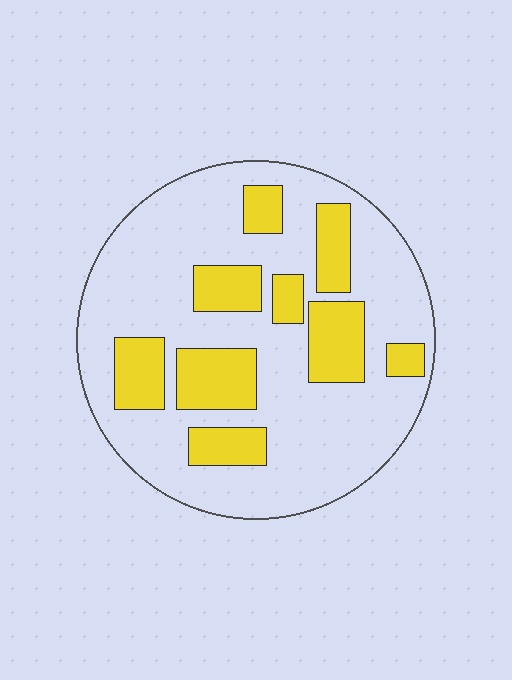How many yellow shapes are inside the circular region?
9.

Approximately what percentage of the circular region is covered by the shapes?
Approximately 25%.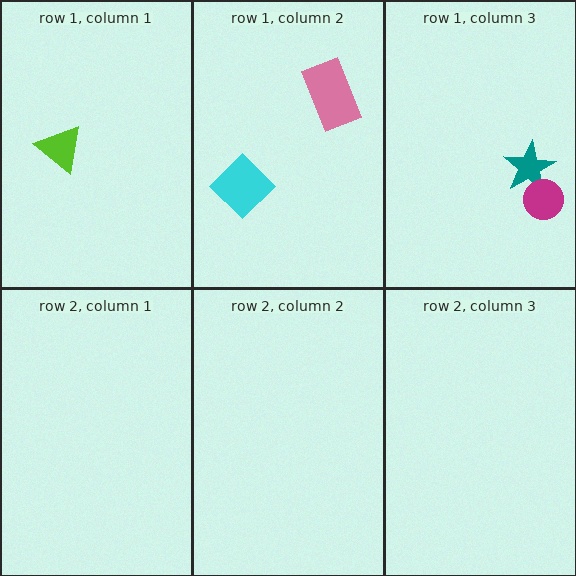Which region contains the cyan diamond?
The row 1, column 2 region.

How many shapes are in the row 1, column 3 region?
2.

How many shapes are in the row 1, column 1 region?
1.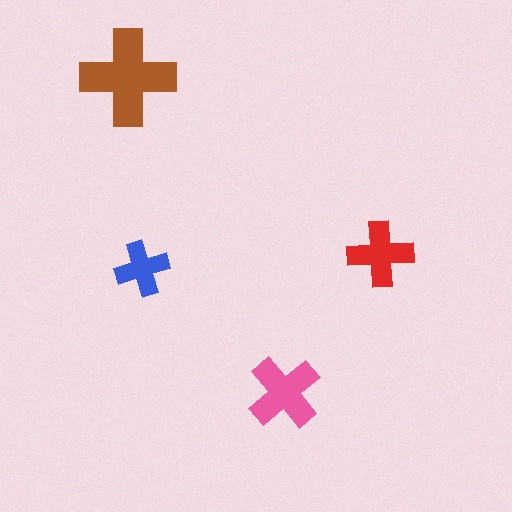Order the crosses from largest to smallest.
the brown one, the pink one, the red one, the blue one.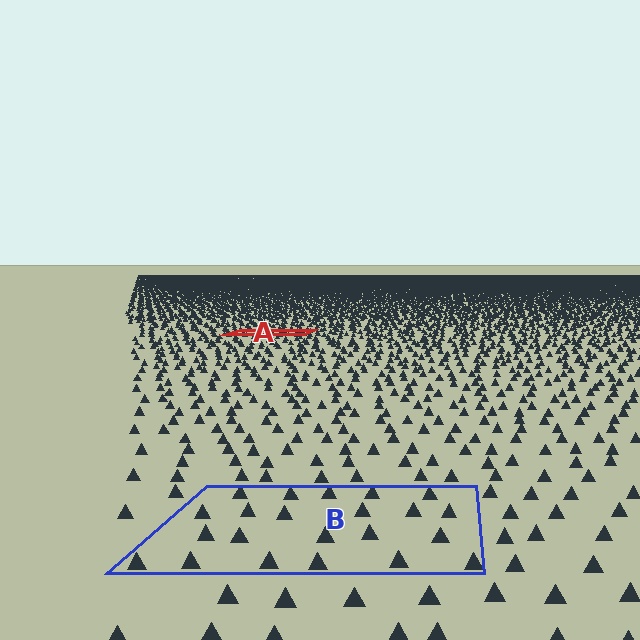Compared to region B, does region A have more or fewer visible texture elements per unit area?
Region A has more texture elements per unit area — they are packed more densely because it is farther away.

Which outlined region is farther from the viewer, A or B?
Region A is farther from the viewer — the texture elements inside it appear smaller and more densely packed.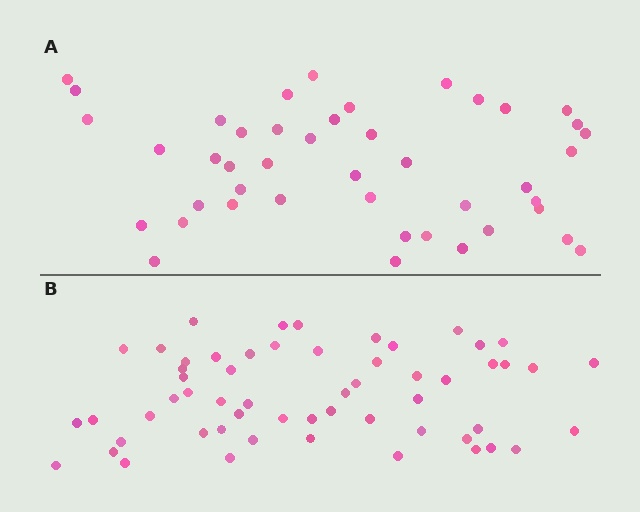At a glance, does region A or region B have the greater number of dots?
Region B (the bottom region) has more dots.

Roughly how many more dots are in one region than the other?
Region B has approximately 15 more dots than region A.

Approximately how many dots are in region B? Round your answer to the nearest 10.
About 60 dots. (The exact count is 57, which rounds to 60.)